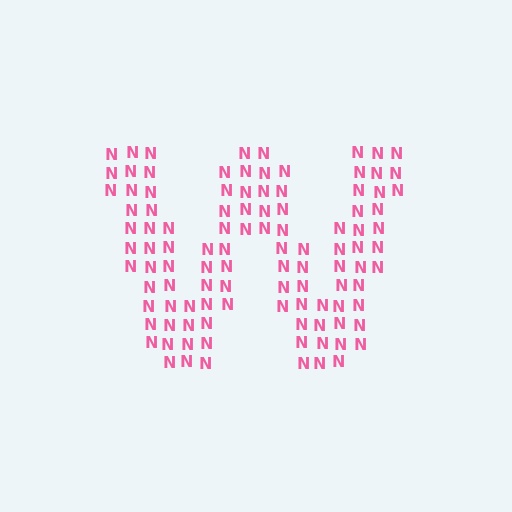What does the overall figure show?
The overall figure shows the letter W.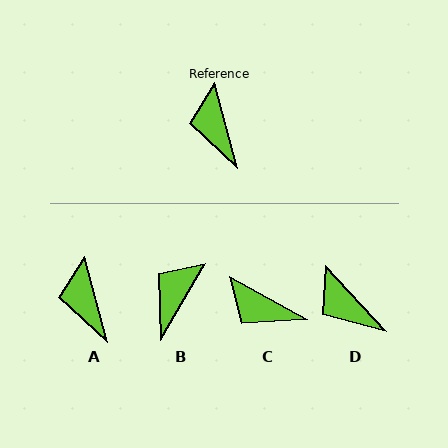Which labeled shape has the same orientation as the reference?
A.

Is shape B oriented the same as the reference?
No, it is off by about 45 degrees.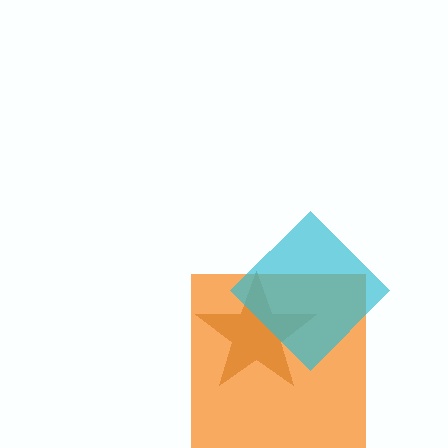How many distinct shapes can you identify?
There are 3 distinct shapes: a brown star, an orange square, a cyan diamond.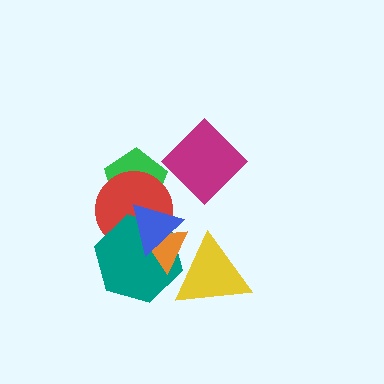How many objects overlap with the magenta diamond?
0 objects overlap with the magenta diamond.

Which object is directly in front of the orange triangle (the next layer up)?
The blue triangle is directly in front of the orange triangle.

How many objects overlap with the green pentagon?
2 objects overlap with the green pentagon.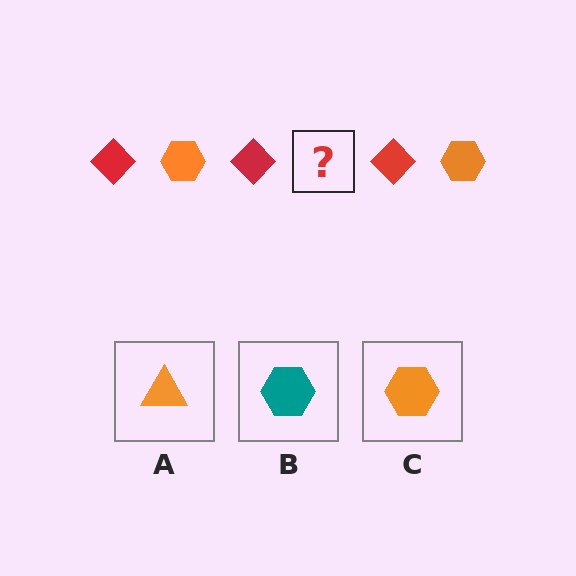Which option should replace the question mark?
Option C.